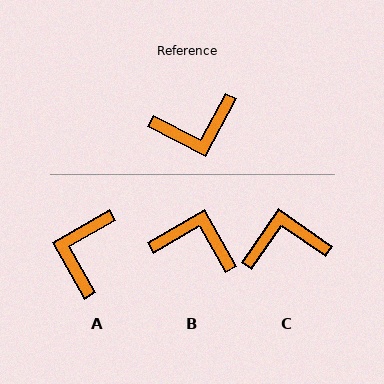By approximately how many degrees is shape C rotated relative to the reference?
Approximately 173 degrees counter-clockwise.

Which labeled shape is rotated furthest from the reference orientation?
C, about 173 degrees away.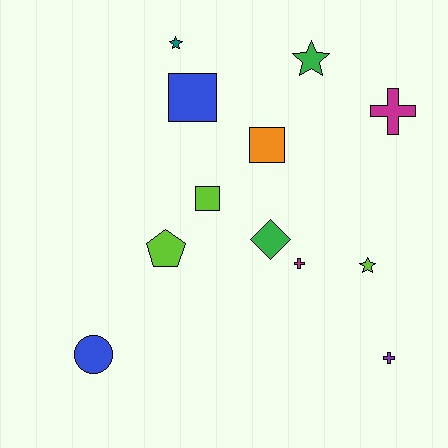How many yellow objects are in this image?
There are no yellow objects.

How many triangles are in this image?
There are no triangles.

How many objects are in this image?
There are 12 objects.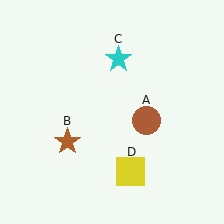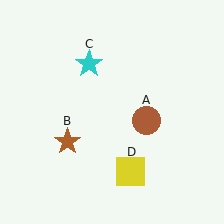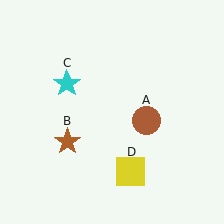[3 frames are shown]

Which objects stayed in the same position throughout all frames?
Brown circle (object A) and brown star (object B) and yellow square (object D) remained stationary.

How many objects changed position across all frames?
1 object changed position: cyan star (object C).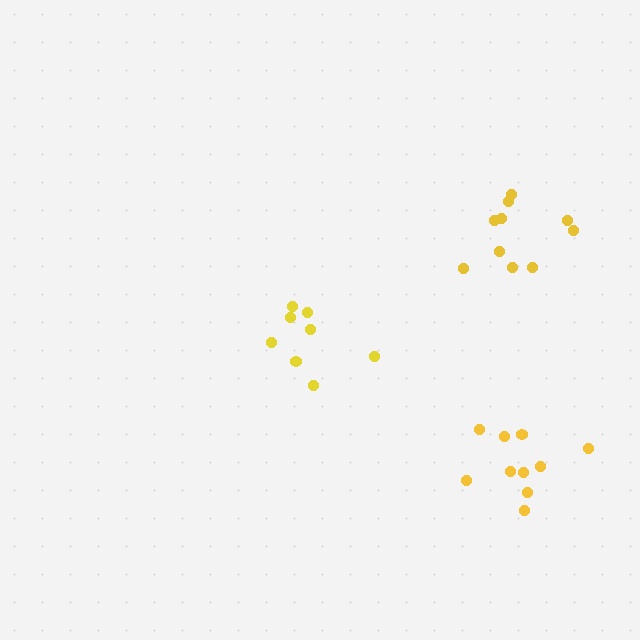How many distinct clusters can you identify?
There are 3 distinct clusters.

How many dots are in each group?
Group 1: 10 dots, Group 2: 8 dots, Group 3: 10 dots (28 total).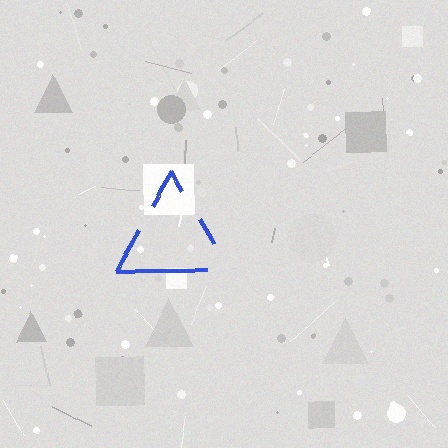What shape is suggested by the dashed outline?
The dashed outline suggests a triangle.